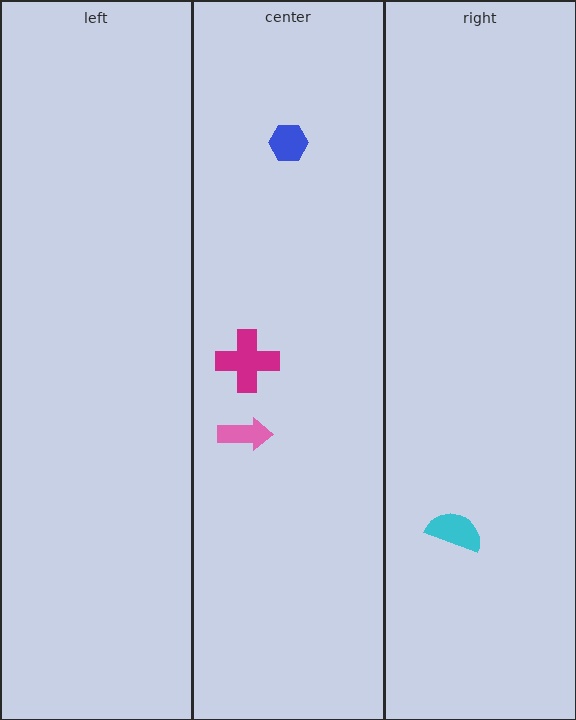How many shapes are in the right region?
1.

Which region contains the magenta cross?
The center region.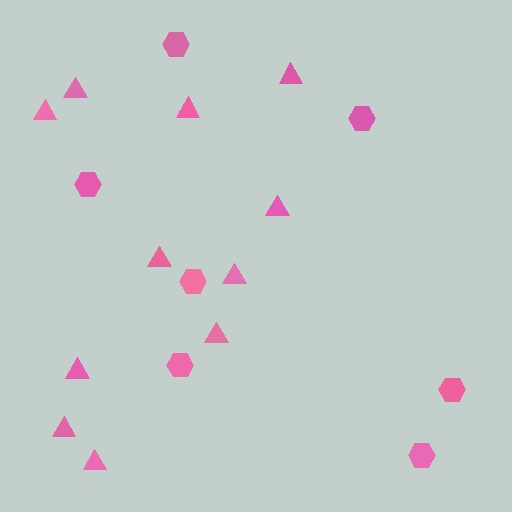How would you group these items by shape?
There are 2 groups: one group of triangles (11) and one group of hexagons (7).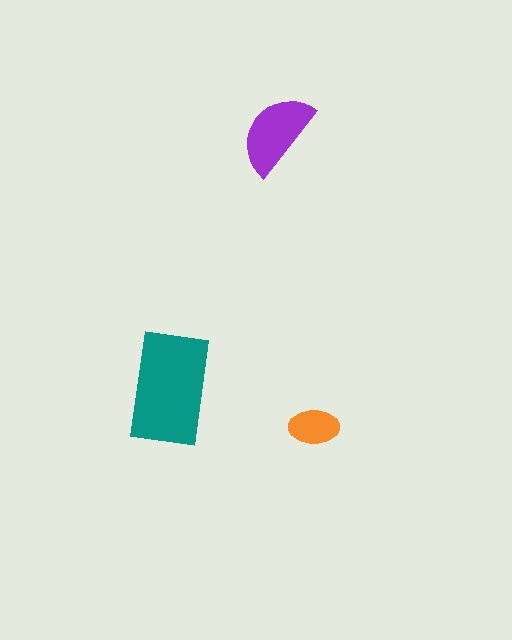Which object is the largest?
The teal rectangle.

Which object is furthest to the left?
The teal rectangle is leftmost.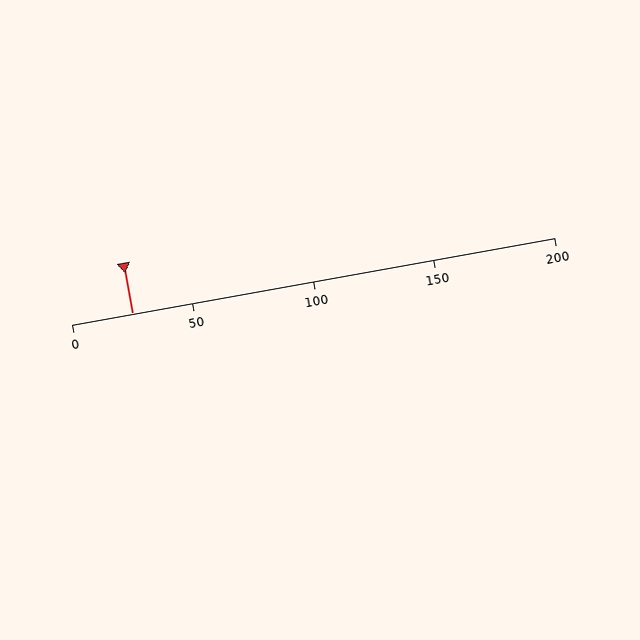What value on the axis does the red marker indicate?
The marker indicates approximately 25.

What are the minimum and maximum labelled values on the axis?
The axis runs from 0 to 200.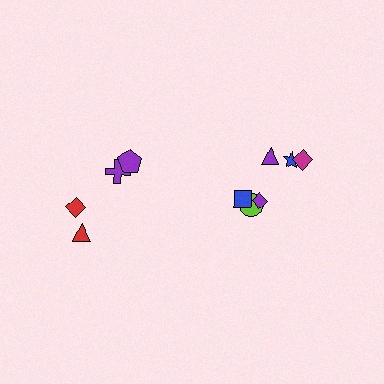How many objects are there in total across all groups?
There are 10 objects.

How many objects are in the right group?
There are 6 objects.